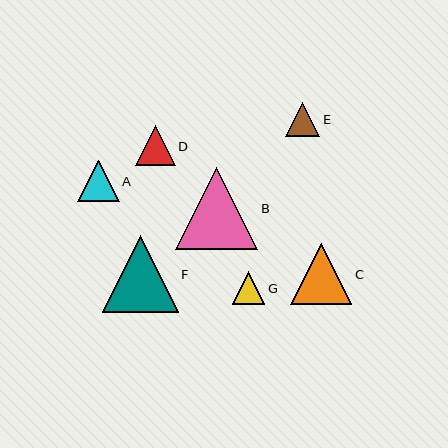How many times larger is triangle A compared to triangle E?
Triangle A is approximately 1.2 times the size of triangle E.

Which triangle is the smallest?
Triangle G is the smallest with a size of approximately 33 pixels.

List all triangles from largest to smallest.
From largest to smallest: B, F, C, A, D, E, G.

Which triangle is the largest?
Triangle B is the largest with a size of approximately 82 pixels.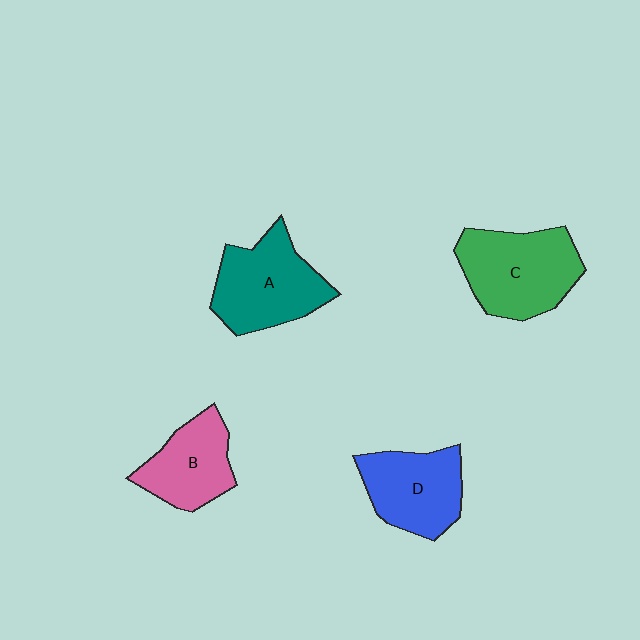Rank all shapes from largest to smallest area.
From largest to smallest: C (green), A (teal), D (blue), B (pink).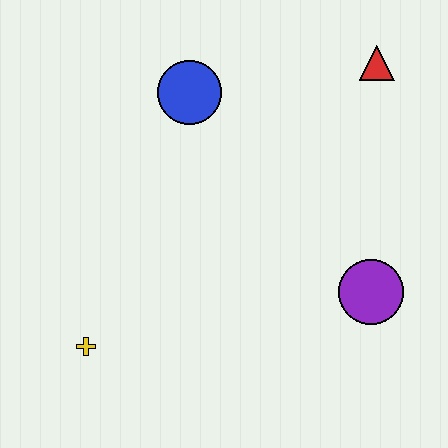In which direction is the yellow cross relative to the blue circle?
The yellow cross is below the blue circle.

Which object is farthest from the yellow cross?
The red triangle is farthest from the yellow cross.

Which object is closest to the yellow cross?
The blue circle is closest to the yellow cross.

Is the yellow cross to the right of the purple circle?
No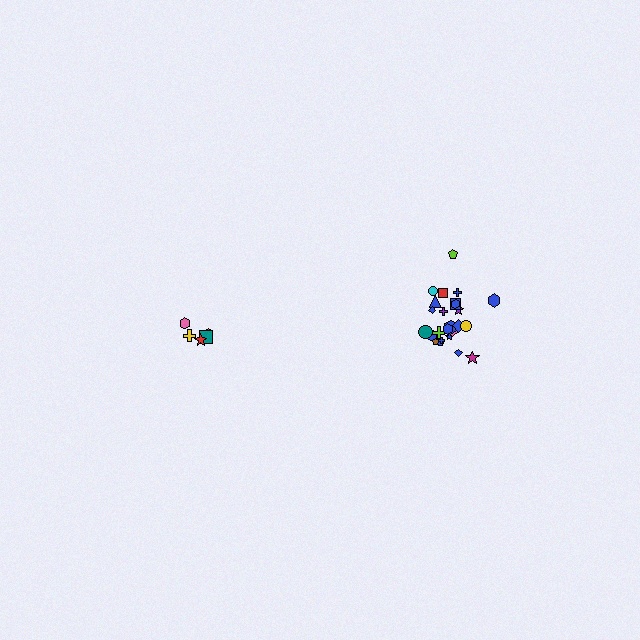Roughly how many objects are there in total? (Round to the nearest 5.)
Roughly 30 objects in total.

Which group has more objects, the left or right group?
The right group.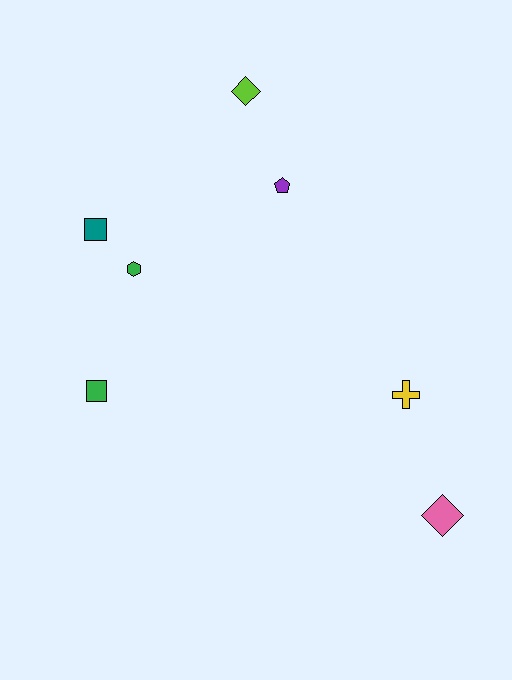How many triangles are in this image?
There are no triangles.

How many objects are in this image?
There are 7 objects.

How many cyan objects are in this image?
There are no cyan objects.